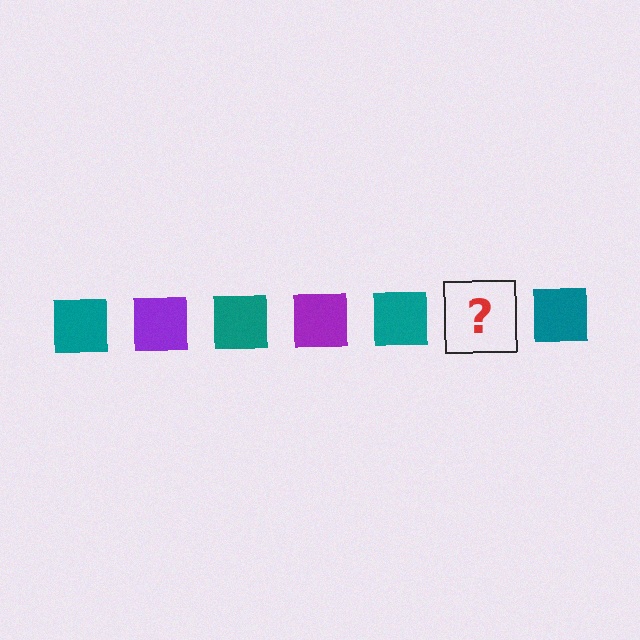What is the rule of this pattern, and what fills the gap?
The rule is that the pattern cycles through teal, purple squares. The gap should be filled with a purple square.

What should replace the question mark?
The question mark should be replaced with a purple square.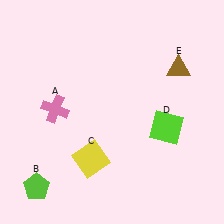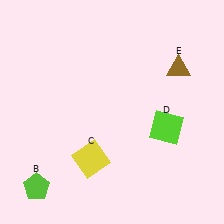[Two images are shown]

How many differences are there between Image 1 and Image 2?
There is 1 difference between the two images.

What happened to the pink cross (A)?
The pink cross (A) was removed in Image 2. It was in the top-left area of Image 1.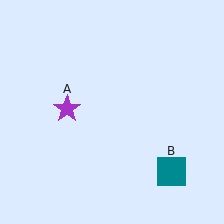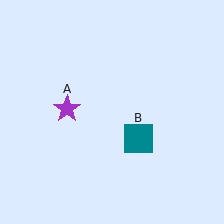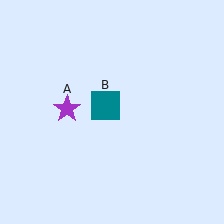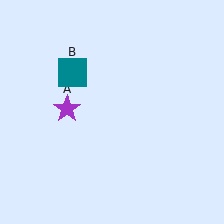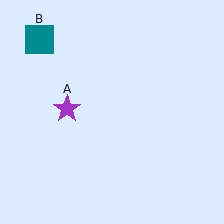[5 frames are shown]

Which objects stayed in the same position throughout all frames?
Purple star (object A) remained stationary.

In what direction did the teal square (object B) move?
The teal square (object B) moved up and to the left.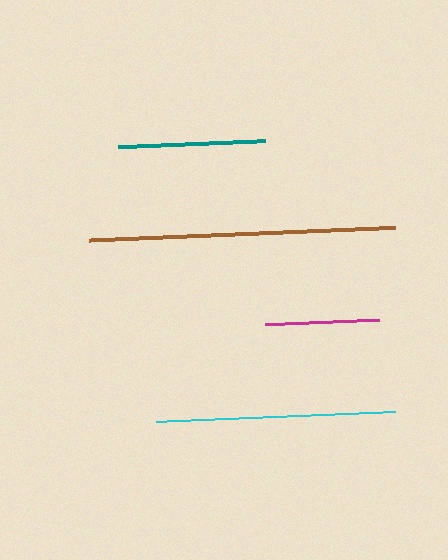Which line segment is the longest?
The brown line is the longest at approximately 305 pixels.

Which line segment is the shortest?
The magenta line is the shortest at approximately 114 pixels.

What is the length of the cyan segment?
The cyan segment is approximately 238 pixels long.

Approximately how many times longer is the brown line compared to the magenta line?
The brown line is approximately 2.7 times the length of the magenta line.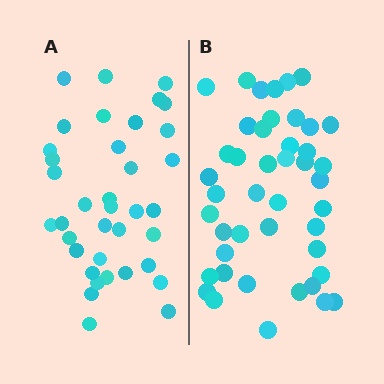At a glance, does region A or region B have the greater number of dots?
Region B (the right region) has more dots.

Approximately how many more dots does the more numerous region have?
Region B has roughly 8 or so more dots than region A.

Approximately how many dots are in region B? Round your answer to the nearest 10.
About 40 dots. (The exact count is 44, which rounds to 40.)